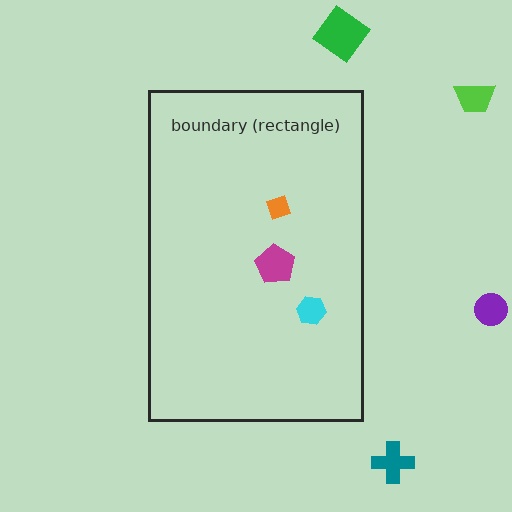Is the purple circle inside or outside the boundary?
Outside.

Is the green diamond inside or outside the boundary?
Outside.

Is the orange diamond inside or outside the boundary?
Inside.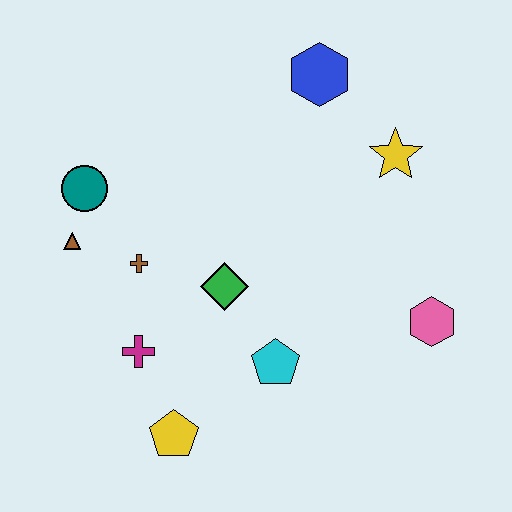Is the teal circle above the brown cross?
Yes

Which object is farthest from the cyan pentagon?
The blue hexagon is farthest from the cyan pentagon.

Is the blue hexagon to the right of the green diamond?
Yes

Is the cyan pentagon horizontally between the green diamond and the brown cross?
No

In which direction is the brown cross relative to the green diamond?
The brown cross is to the left of the green diamond.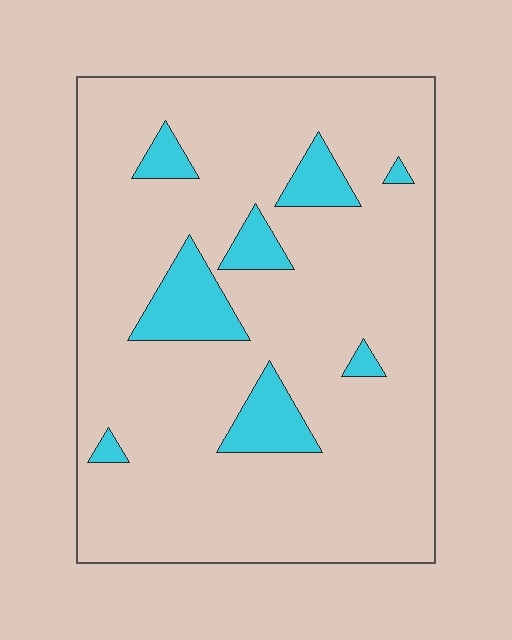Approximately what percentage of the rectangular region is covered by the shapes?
Approximately 15%.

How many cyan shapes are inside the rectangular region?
8.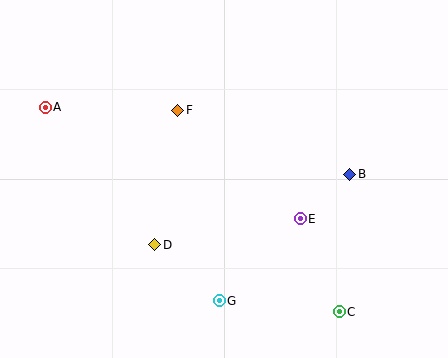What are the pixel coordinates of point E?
Point E is at (300, 219).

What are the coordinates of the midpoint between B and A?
The midpoint between B and A is at (197, 141).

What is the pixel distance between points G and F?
The distance between G and F is 195 pixels.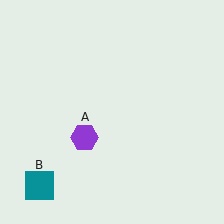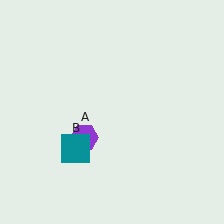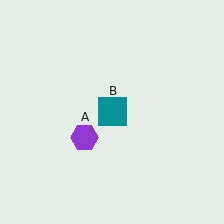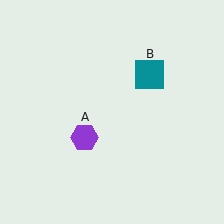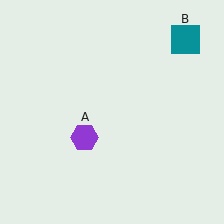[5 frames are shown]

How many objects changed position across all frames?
1 object changed position: teal square (object B).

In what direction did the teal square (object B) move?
The teal square (object B) moved up and to the right.